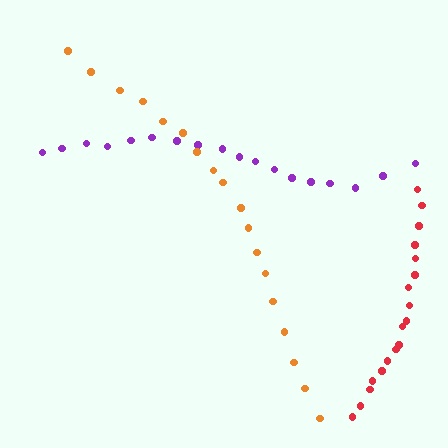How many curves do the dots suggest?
There are 3 distinct paths.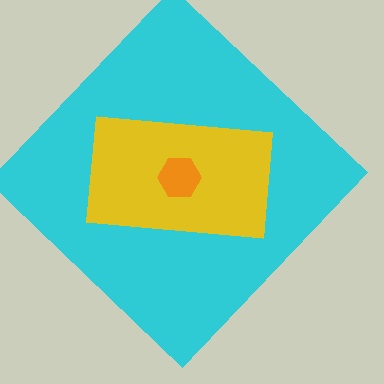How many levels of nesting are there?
3.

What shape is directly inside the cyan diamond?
The yellow rectangle.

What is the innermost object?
The orange hexagon.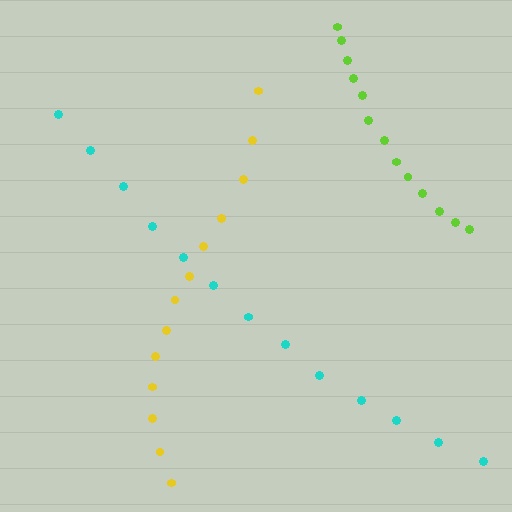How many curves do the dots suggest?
There are 3 distinct paths.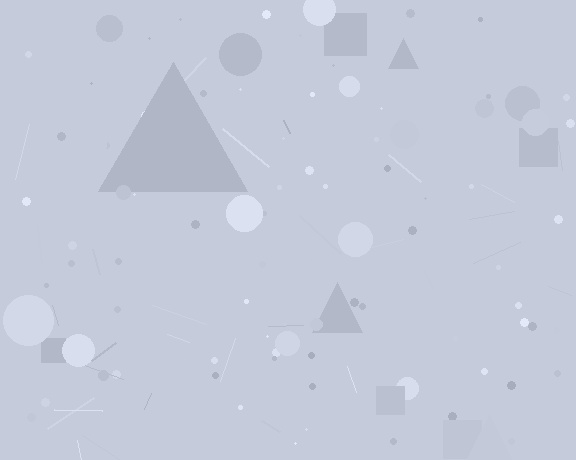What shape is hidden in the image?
A triangle is hidden in the image.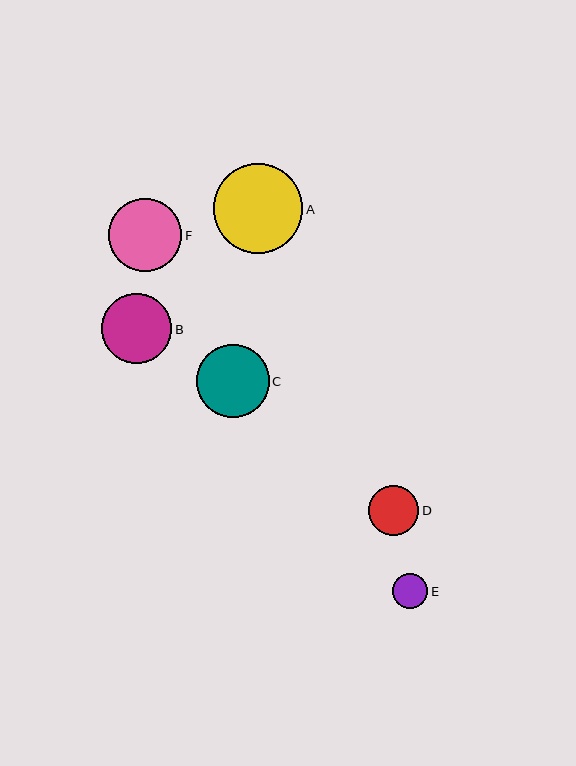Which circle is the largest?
Circle A is the largest with a size of approximately 90 pixels.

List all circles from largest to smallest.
From largest to smallest: A, F, C, B, D, E.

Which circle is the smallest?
Circle E is the smallest with a size of approximately 35 pixels.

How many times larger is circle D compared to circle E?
Circle D is approximately 1.4 times the size of circle E.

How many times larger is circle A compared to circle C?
Circle A is approximately 1.2 times the size of circle C.